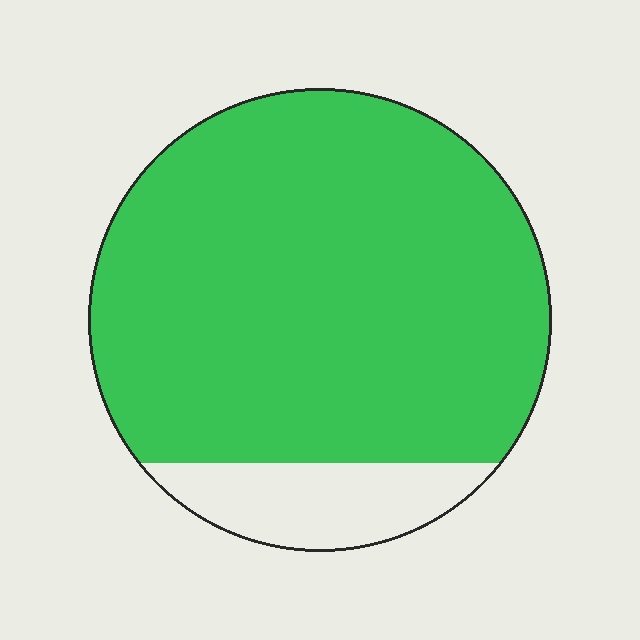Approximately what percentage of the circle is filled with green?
Approximately 85%.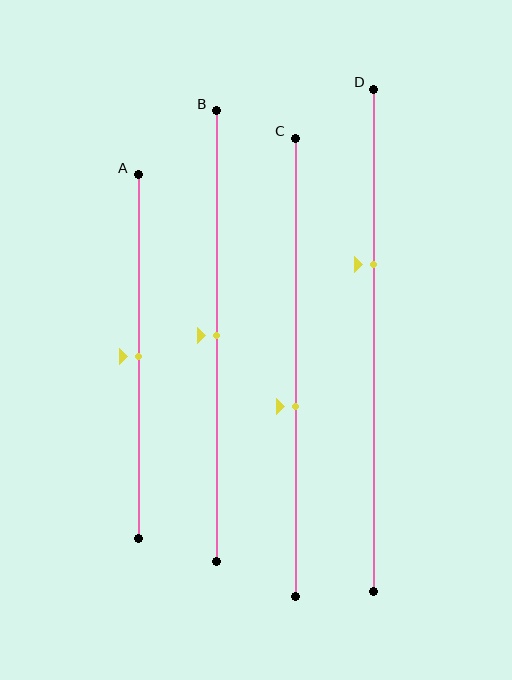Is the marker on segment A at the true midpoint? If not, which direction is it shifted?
Yes, the marker on segment A is at the true midpoint.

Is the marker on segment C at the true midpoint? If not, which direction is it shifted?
No, the marker on segment C is shifted downward by about 9% of the segment length.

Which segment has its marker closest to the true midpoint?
Segment A has its marker closest to the true midpoint.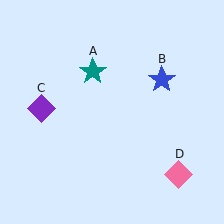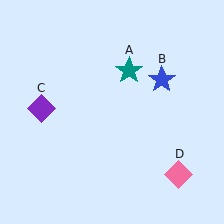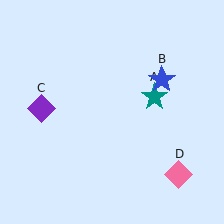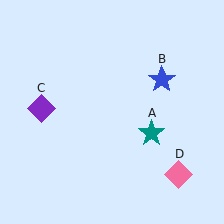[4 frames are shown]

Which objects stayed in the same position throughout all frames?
Blue star (object B) and purple diamond (object C) and pink diamond (object D) remained stationary.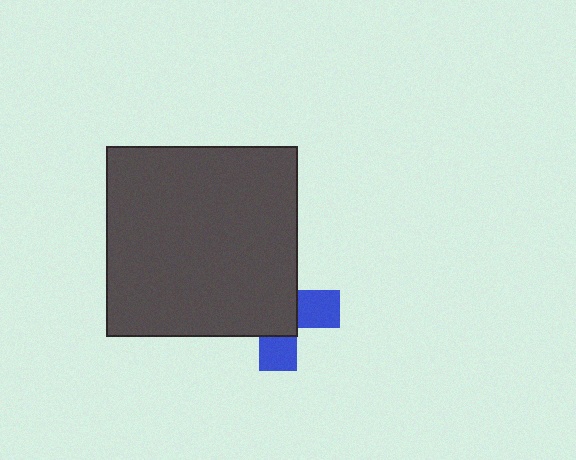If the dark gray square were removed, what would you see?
You would see the complete blue cross.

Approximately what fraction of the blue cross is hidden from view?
Roughly 64% of the blue cross is hidden behind the dark gray square.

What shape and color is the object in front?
The object in front is a dark gray square.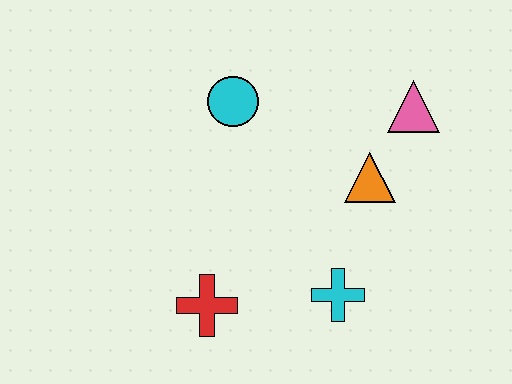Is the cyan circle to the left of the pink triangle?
Yes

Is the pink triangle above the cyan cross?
Yes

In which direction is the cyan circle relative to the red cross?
The cyan circle is above the red cross.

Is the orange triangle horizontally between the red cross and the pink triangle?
Yes